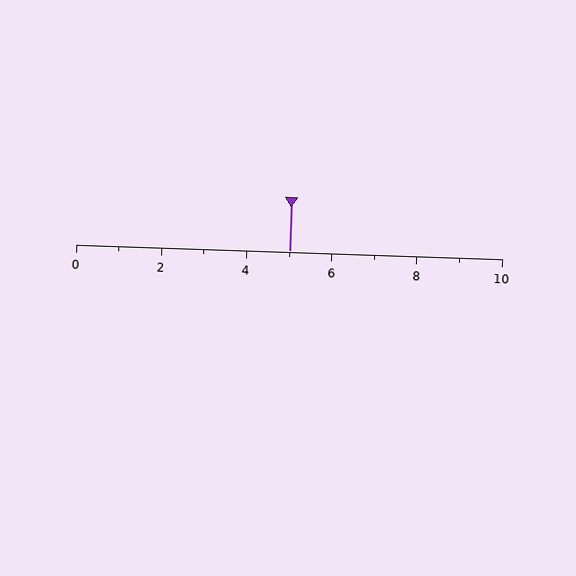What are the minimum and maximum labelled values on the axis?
The axis runs from 0 to 10.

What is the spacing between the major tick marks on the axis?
The major ticks are spaced 2 apart.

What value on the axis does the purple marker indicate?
The marker indicates approximately 5.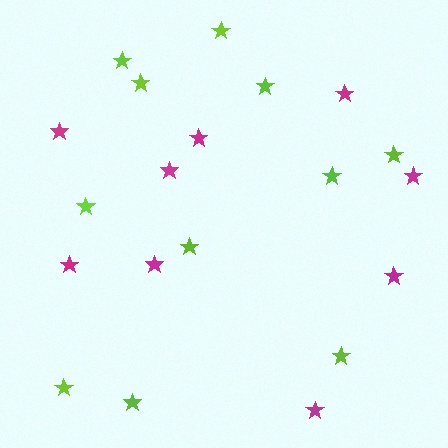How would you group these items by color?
There are 2 groups: one group of lime stars (11) and one group of magenta stars (9).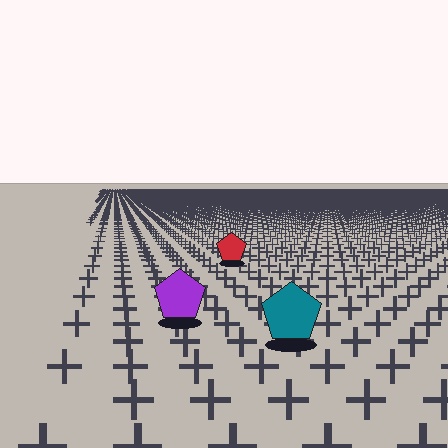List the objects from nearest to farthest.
From nearest to farthest: the teal pentagon, the purple pentagon, the red pentagon.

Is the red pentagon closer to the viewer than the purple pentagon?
No. The purple pentagon is closer — you can tell from the texture gradient: the ground texture is coarser near it.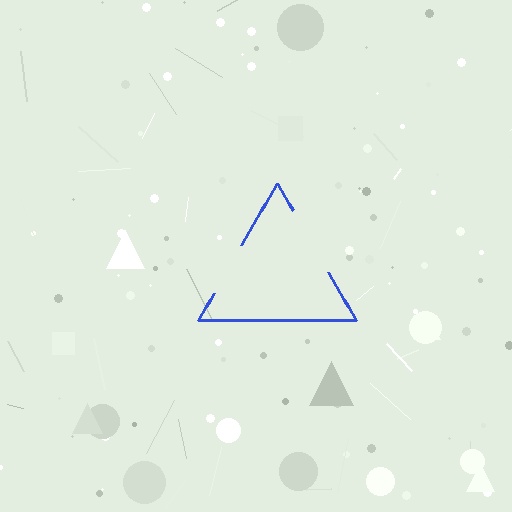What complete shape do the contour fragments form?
The contour fragments form a triangle.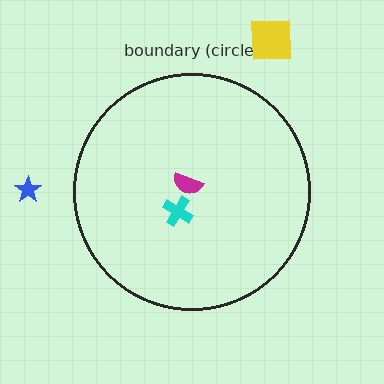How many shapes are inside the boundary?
2 inside, 2 outside.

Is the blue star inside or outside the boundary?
Outside.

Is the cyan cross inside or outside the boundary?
Inside.